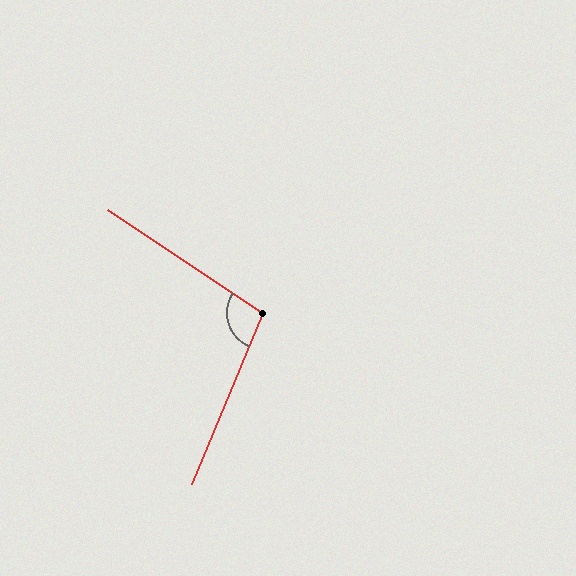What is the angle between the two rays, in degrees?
Approximately 101 degrees.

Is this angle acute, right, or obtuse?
It is obtuse.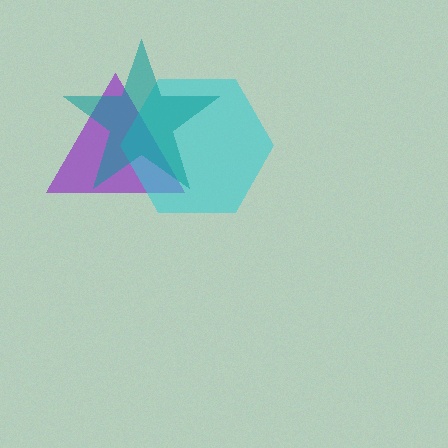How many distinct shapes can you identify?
There are 3 distinct shapes: a purple triangle, a cyan hexagon, a teal star.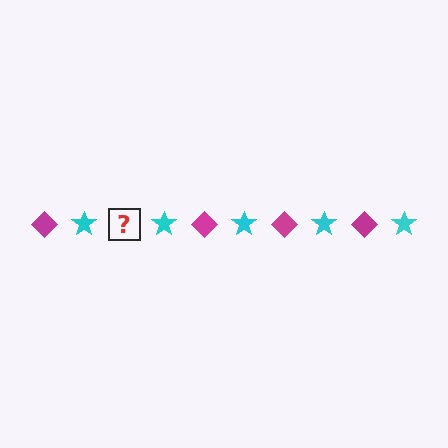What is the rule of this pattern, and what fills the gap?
The rule is that the pattern alternates between magenta diamond and cyan star. The gap should be filled with a magenta diamond.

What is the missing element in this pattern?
The missing element is a magenta diamond.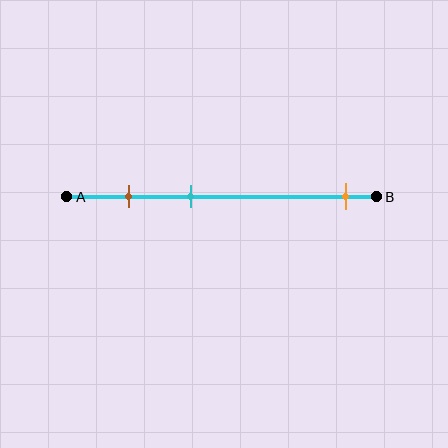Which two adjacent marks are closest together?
The brown and cyan marks are the closest adjacent pair.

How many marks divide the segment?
There are 3 marks dividing the segment.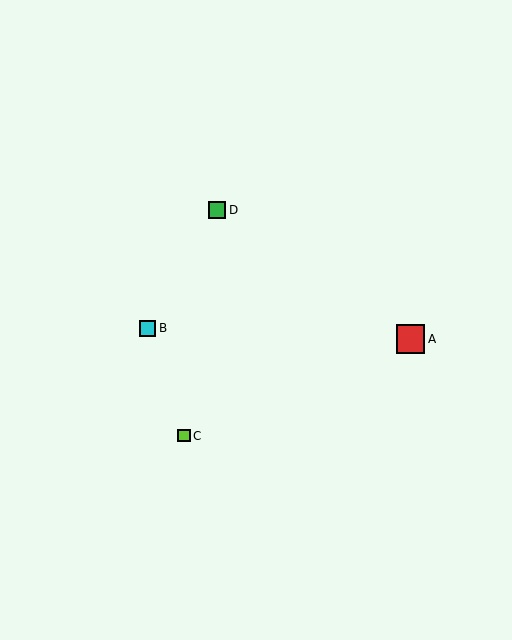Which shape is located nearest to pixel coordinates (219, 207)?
The green square (labeled D) at (217, 210) is nearest to that location.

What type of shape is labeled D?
Shape D is a green square.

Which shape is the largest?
The red square (labeled A) is the largest.